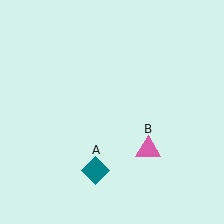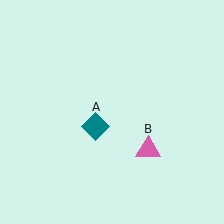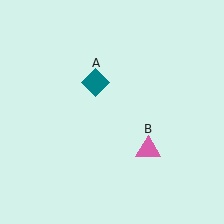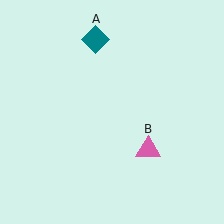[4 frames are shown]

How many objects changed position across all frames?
1 object changed position: teal diamond (object A).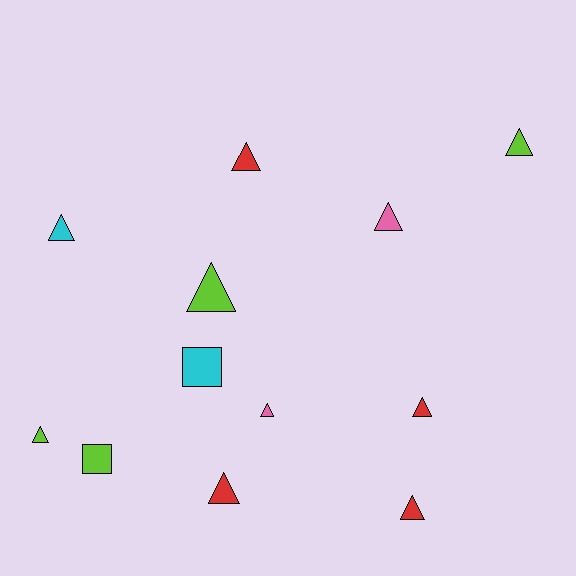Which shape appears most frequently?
Triangle, with 10 objects.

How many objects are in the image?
There are 12 objects.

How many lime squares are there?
There is 1 lime square.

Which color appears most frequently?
Lime, with 4 objects.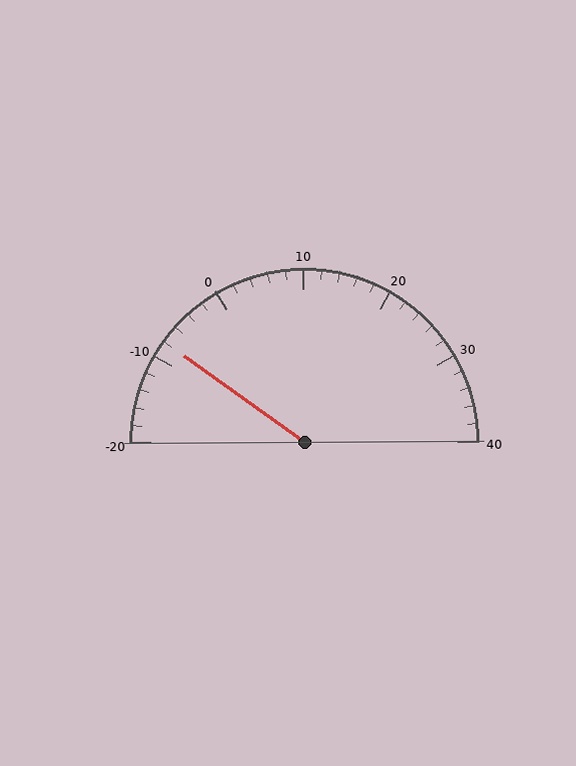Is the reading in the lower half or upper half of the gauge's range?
The reading is in the lower half of the range (-20 to 40).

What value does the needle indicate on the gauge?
The needle indicates approximately -8.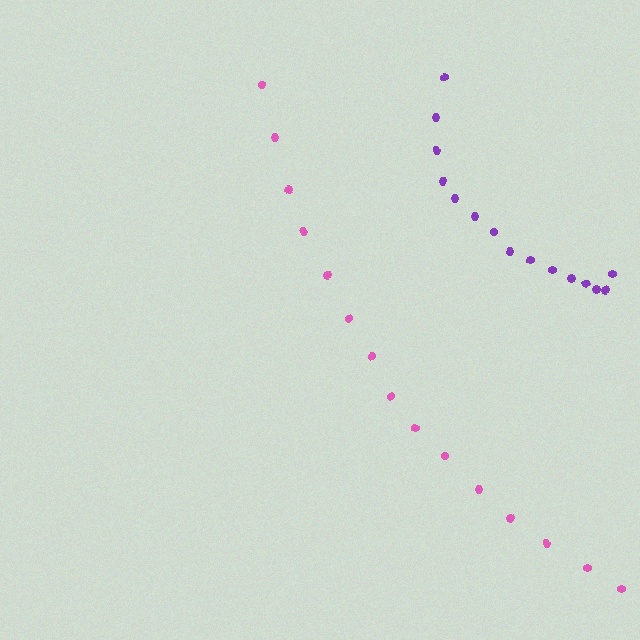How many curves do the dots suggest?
There are 2 distinct paths.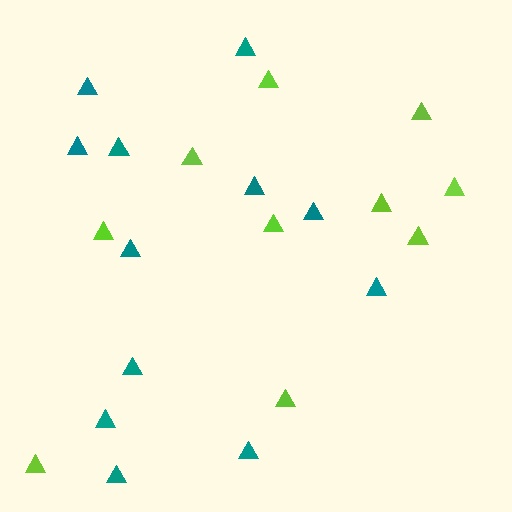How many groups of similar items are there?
There are 2 groups: one group of lime triangles (10) and one group of teal triangles (12).